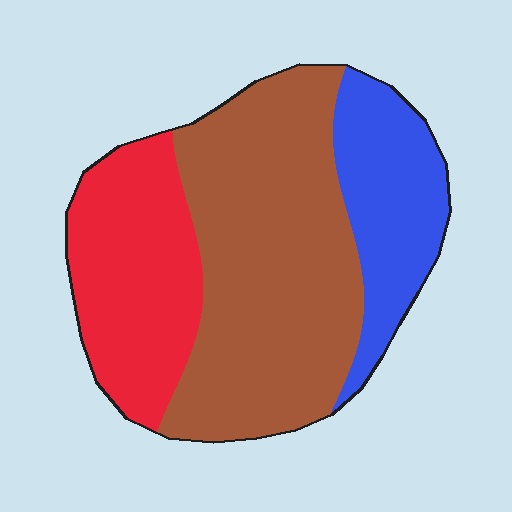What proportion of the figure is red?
Red covers 27% of the figure.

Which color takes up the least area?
Blue, at roughly 20%.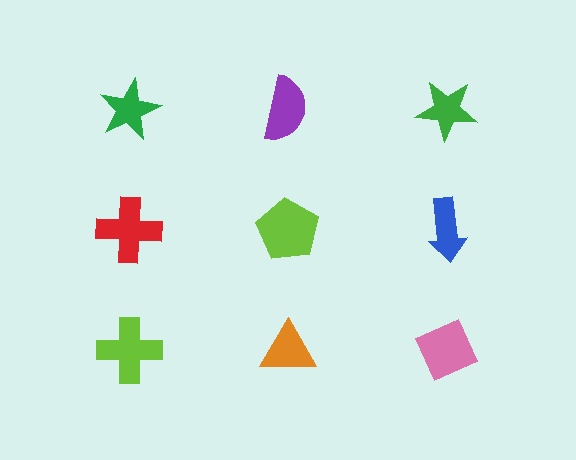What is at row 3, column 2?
An orange triangle.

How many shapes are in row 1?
3 shapes.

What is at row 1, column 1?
A green star.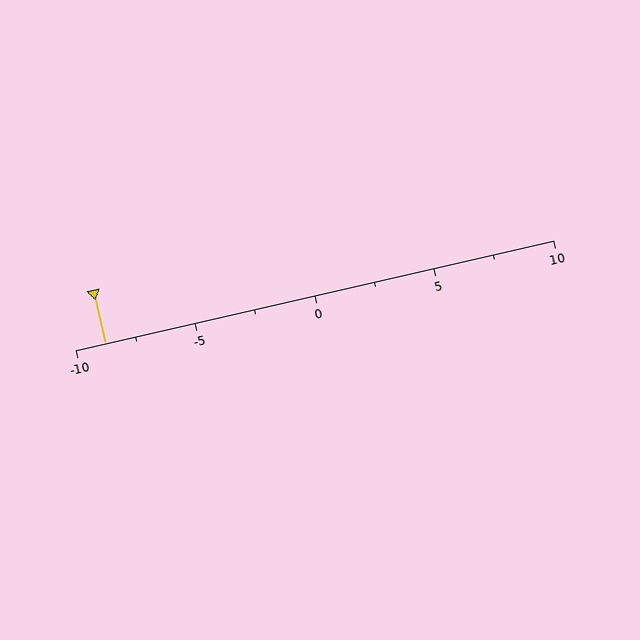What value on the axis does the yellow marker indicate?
The marker indicates approximately -8.8.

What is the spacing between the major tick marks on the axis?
The major ticks are spaced 5 apart.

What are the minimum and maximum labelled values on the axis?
The axis runs from -10 to 10.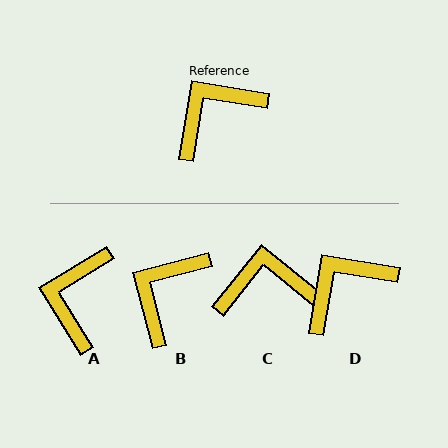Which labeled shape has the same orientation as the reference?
D.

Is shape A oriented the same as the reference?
No, it is off by about 41 degrees.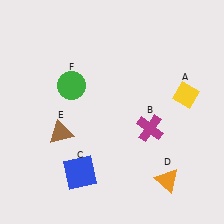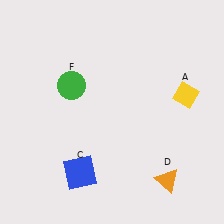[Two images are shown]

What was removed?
The magenta cross (B), the brown triangle (E) were removed in Image 2.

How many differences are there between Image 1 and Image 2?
There are 2 differences between the two images.